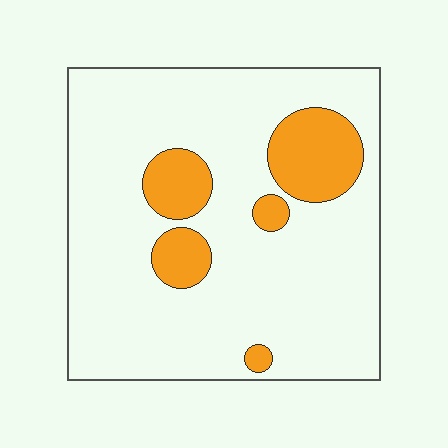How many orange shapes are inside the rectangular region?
5.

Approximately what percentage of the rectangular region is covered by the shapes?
Approximately 15%.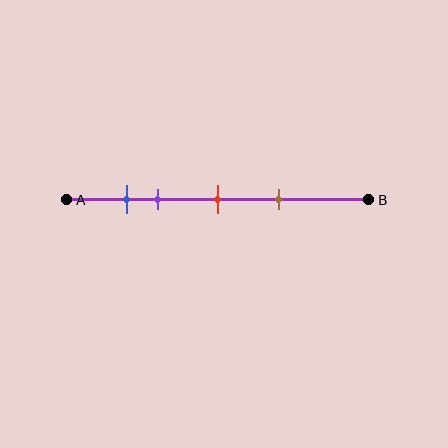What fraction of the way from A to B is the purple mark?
The purple mark is approximately 30% (0.3) of the way from A to B.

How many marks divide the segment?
There are 4 marks dividing the segment.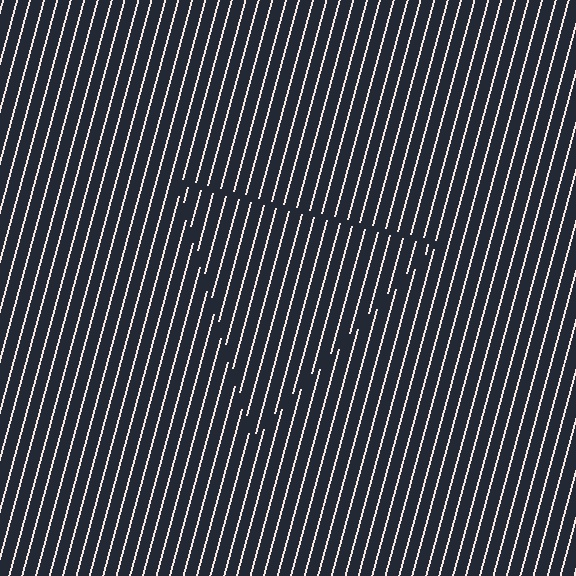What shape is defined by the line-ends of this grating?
An illusory triangle. The interior of the shape contains the same grating, shifted by half a period — the contour is defined by the phase discontinuity where line-ends from the inner and outer gratings abut.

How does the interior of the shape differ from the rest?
The interior of the shape contains the same grating, shifted by half a period — the contour is defined by the phase discontinuity where line-ends from the inner and outer gratings abut.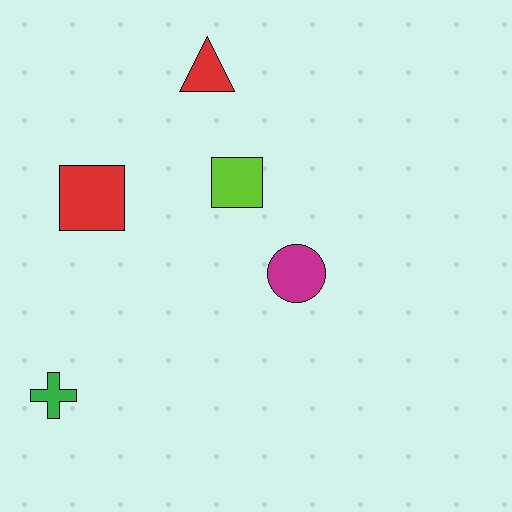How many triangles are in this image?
There is 1 triangle.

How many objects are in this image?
There are 5 objects.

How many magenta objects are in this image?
There is 1 magenta object.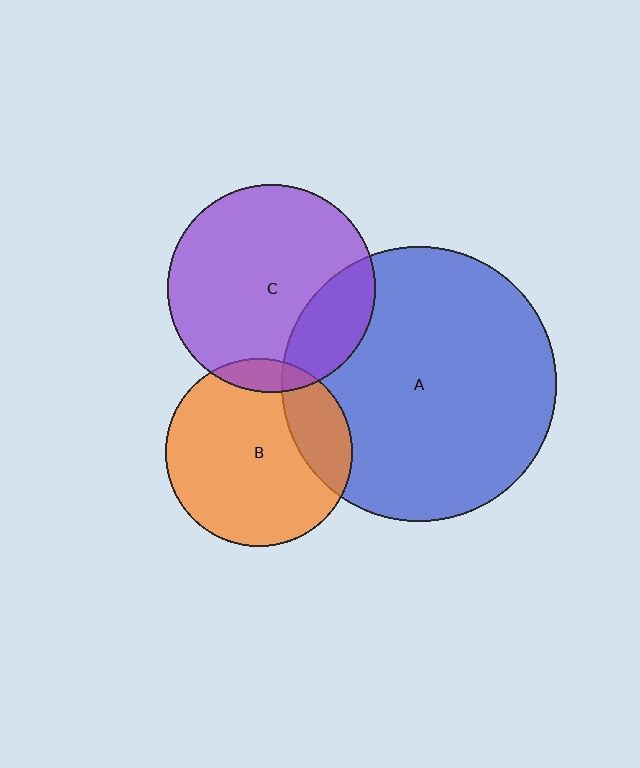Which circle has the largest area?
Circle A (blue).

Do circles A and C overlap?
Yes.